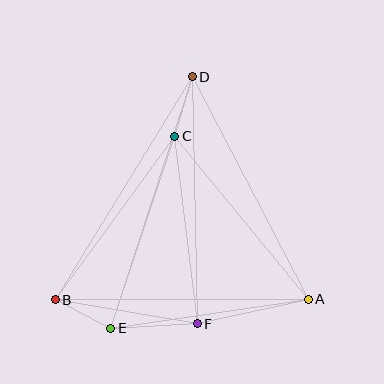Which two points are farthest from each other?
Points D and E are farthest from each other.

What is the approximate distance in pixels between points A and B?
The distance between A and B is approximately 253 pixels.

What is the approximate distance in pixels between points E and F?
The distance between E and F is approximately 87 pixels.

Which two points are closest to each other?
Points C and D are closest to each other.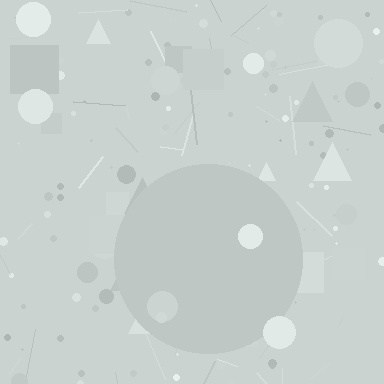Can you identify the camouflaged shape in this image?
The camouflaged shape is a circle.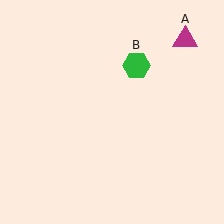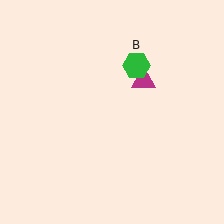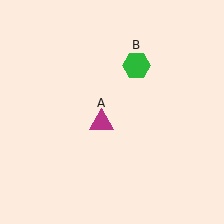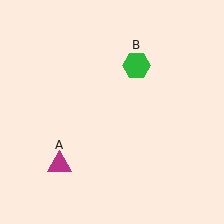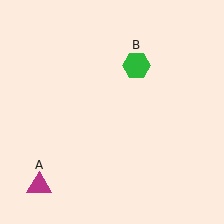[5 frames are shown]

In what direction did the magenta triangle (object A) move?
The magenta triangle (object A) moved down and to the left.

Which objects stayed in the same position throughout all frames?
Green hexagon (object B) remained stationary.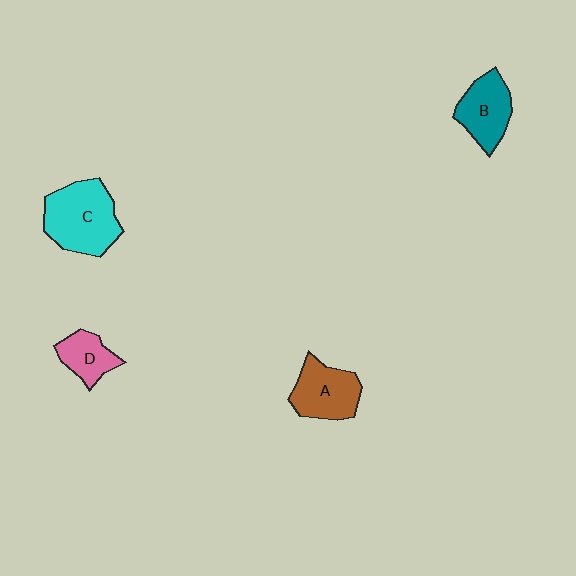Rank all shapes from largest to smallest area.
From largest to smallest: C (cyan), A (brown), B (teal), D (pink).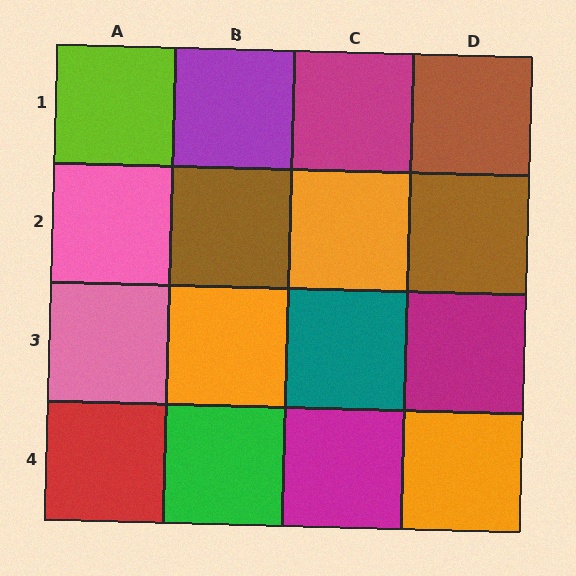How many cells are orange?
3 cells are orange.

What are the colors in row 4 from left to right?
Red, green, magenta, orange.